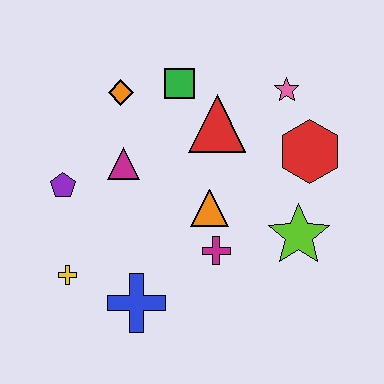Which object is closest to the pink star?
The red hexagon is closest to the pink star.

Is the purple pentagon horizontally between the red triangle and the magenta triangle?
No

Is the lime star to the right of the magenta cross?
Yes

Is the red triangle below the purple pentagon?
No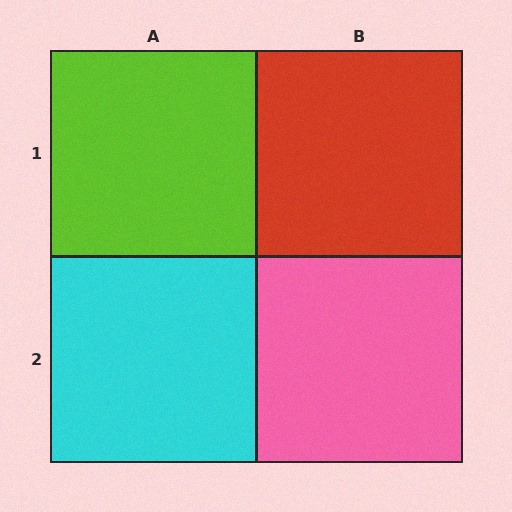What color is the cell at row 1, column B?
Red.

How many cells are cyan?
1 cell is cyan.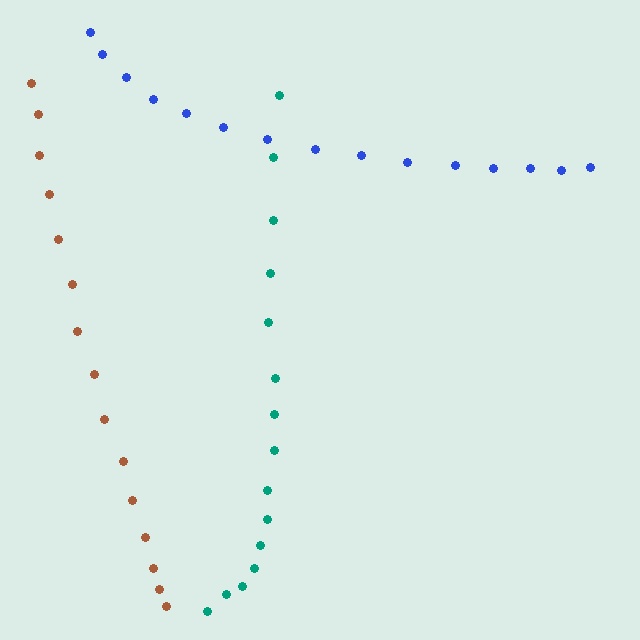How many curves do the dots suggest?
There are 3 distinct paths.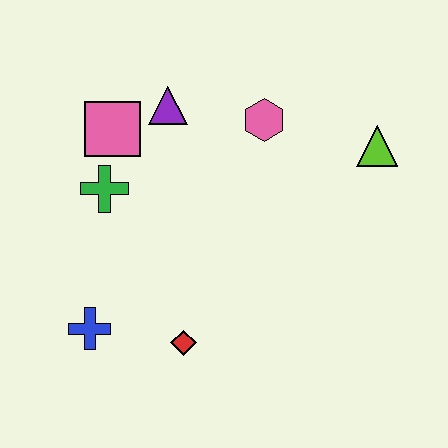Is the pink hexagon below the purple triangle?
Yes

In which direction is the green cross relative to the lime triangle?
The green cross is to the left of the lime triangle.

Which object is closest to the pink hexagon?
The purple triangle is closest to the pink hexagon.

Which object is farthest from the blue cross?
The lime triangle is farthest from the blue cross.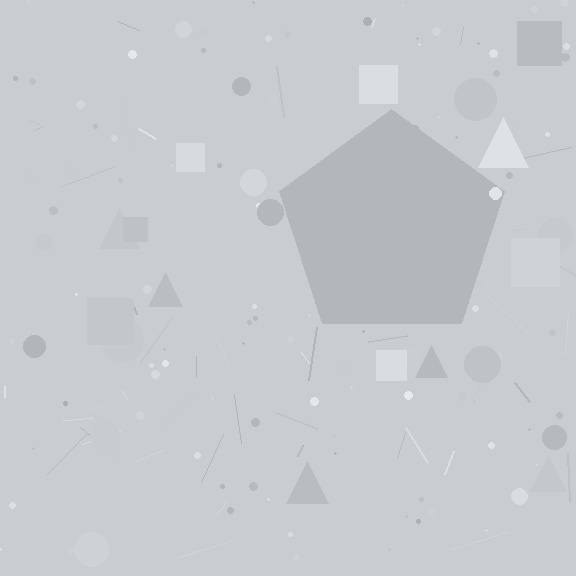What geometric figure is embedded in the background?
A pentagon is embedded in the background.